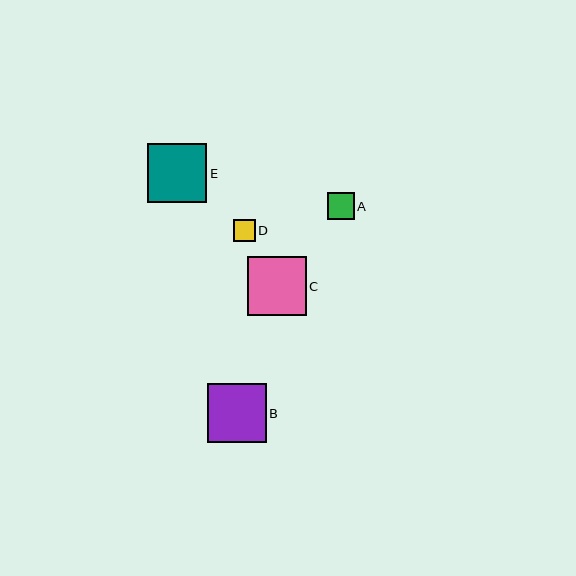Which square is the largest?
Square C is the largest with a size of approximately 59 pixels.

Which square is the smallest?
Square D is the smallest with a size of approximately 22 pixels.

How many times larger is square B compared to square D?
Square B is approximately 2.7 times the size of square D.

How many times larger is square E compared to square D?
Square E is approximately 2.7 times the size of square D.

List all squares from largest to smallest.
From largest to smallest: C, B, E, A, D.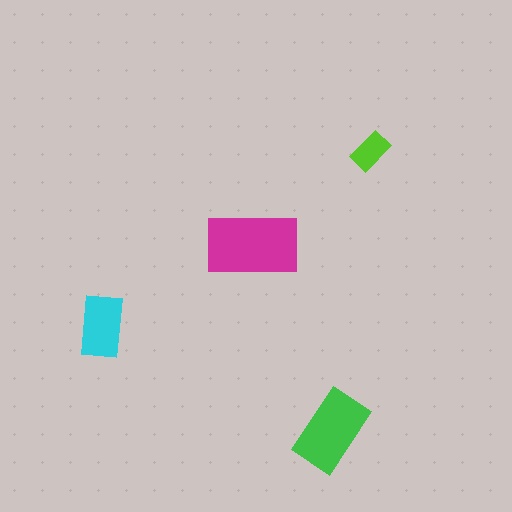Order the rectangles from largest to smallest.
the magenta one, the green one, the cyan one, the lime one.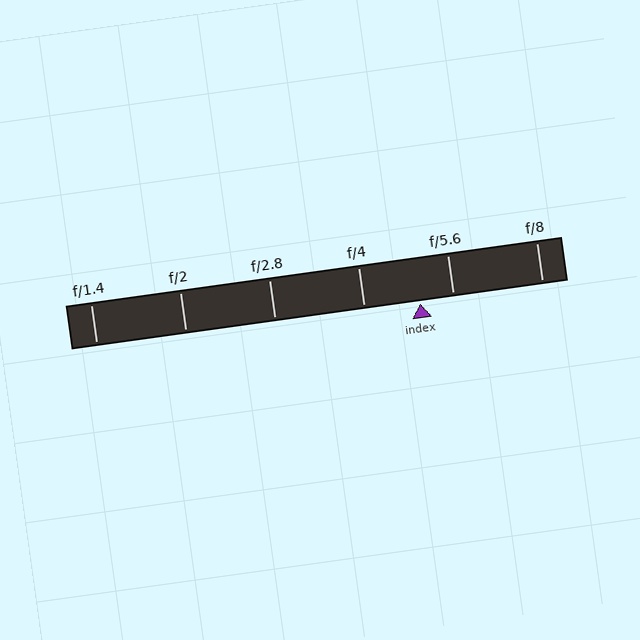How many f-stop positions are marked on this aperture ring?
There are 6 f-stop positions marked.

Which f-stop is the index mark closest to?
The index mark is closest to f/5.6.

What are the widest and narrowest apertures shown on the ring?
The widest aperture shown is f/1.4 and the narrowest is f/8.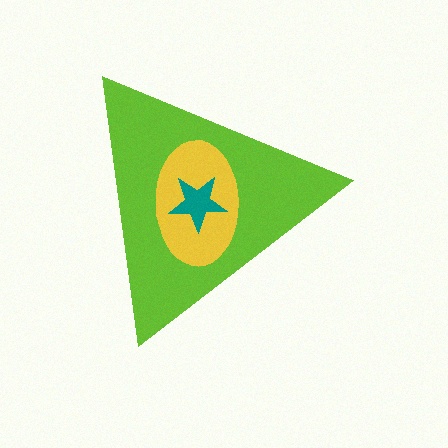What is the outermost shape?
The lime triangle.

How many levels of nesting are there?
3.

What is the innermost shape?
The teal star.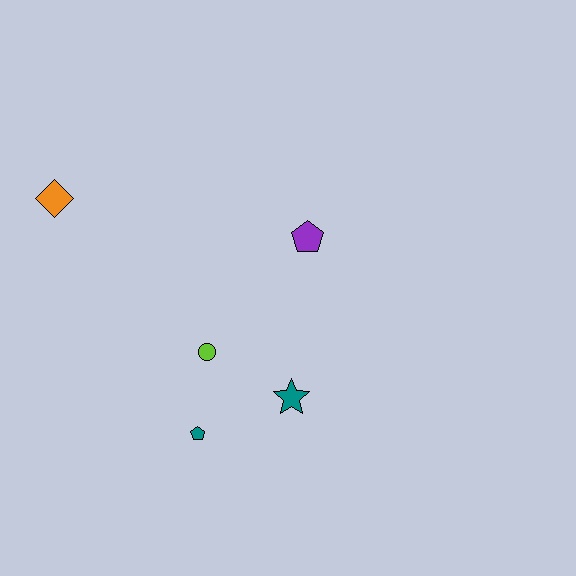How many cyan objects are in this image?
There are no cyan objects.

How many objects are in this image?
There are 5 objects.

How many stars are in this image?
There is 1 star.